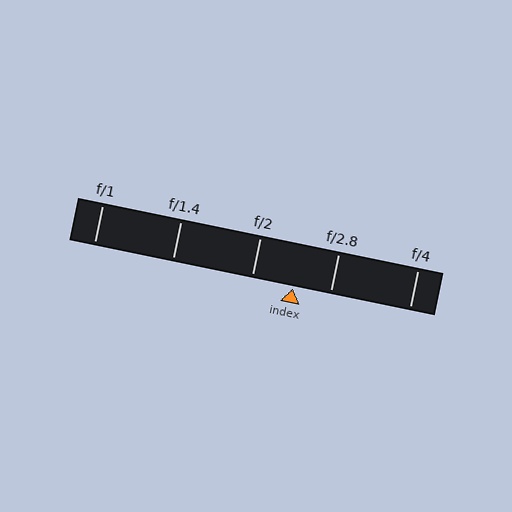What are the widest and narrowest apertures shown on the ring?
The widest aperture shown is f/1 and the narrowest is f/4.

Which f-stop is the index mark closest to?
The index mark is closest to f/2.8.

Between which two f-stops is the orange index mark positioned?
The index mark is between f/2 and f/2.8.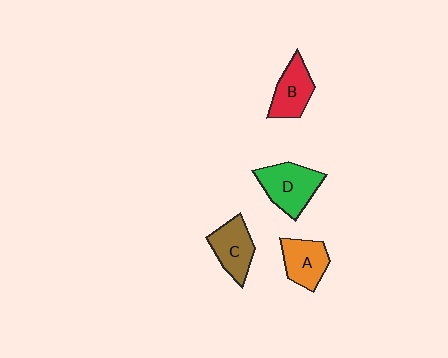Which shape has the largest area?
Shape D (green).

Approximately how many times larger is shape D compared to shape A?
Approximately 1.3 times.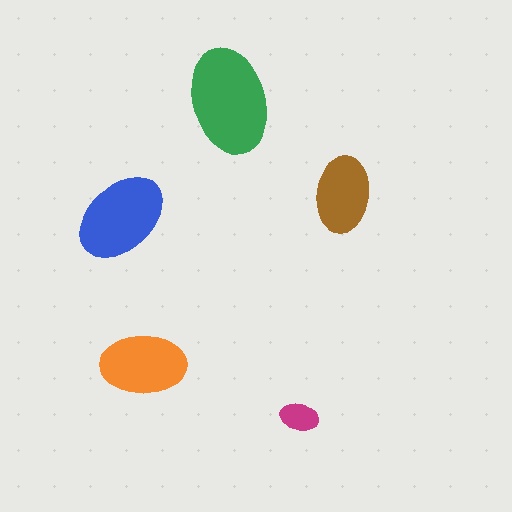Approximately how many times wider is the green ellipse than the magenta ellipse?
About 3 times wider.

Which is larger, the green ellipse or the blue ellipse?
The green one.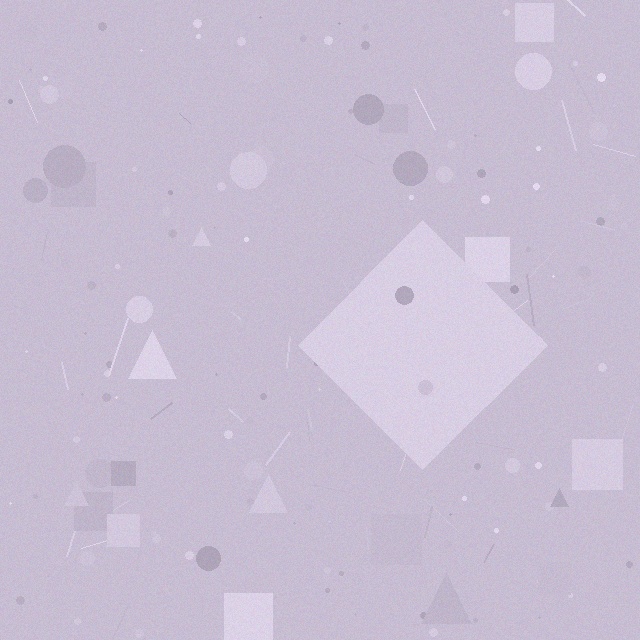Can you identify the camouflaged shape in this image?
The camouflaged shape is a diamond.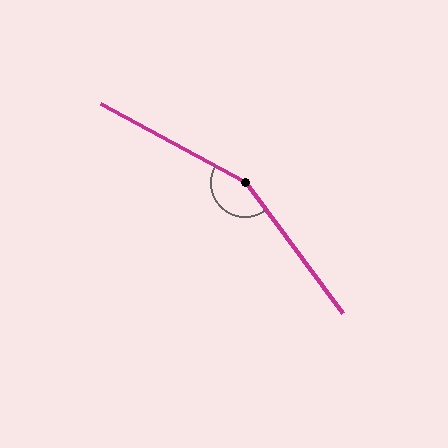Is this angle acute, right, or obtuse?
It is obtuse.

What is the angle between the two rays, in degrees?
Approximately 155 degrees.